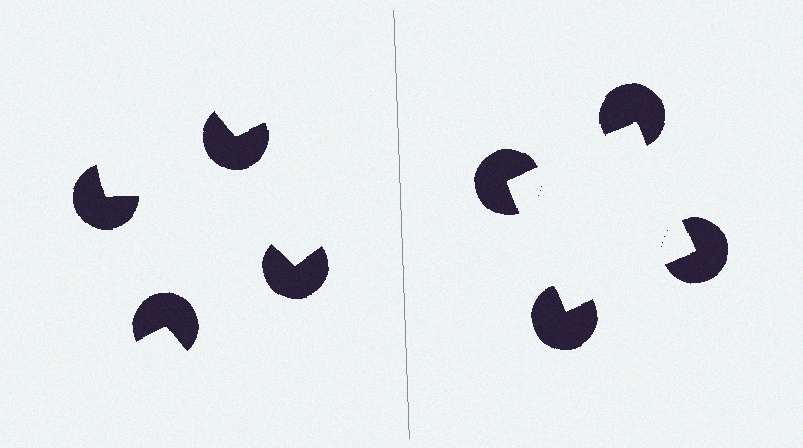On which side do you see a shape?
An illusory square appears on the right side. On the left side the wedge cuts are rotated, so no coherent shape forms.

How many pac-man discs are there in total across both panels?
8 — 4 on each side.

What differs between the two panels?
The pac-man discs are positioned identically on both sides; only the wedge orientations differ. On the right they align to a square; on the left they are misaligned.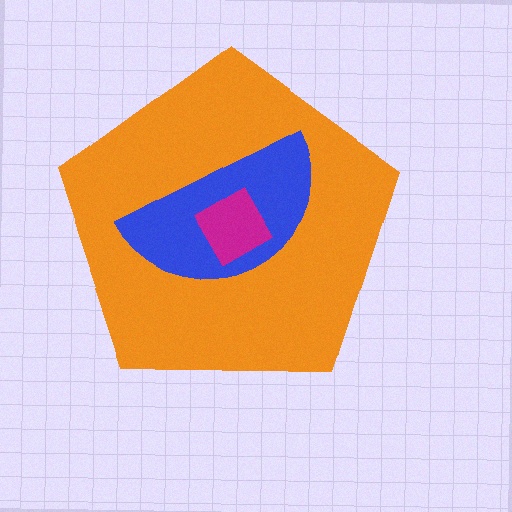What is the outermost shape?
The orange pentagon.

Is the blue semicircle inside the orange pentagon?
Yes.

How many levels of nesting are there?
3.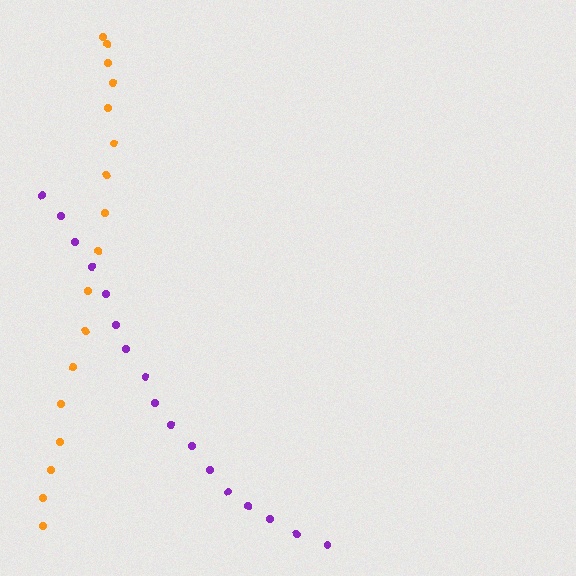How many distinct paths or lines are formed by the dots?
There are 2 distinct paths.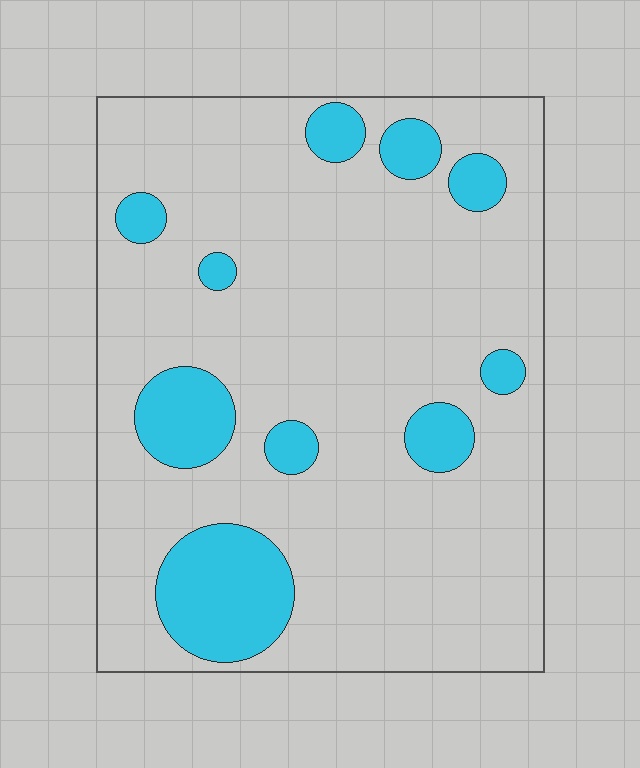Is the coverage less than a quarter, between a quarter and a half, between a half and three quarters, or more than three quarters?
Less than a quarter.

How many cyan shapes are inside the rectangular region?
10.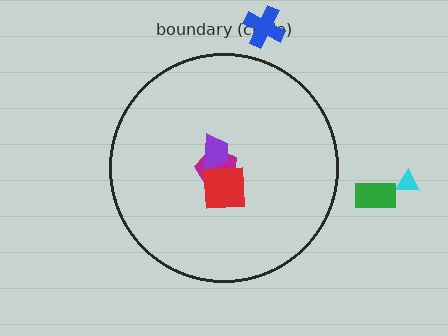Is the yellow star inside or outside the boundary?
Inside.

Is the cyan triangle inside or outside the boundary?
Outside.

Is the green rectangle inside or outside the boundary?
Outside.